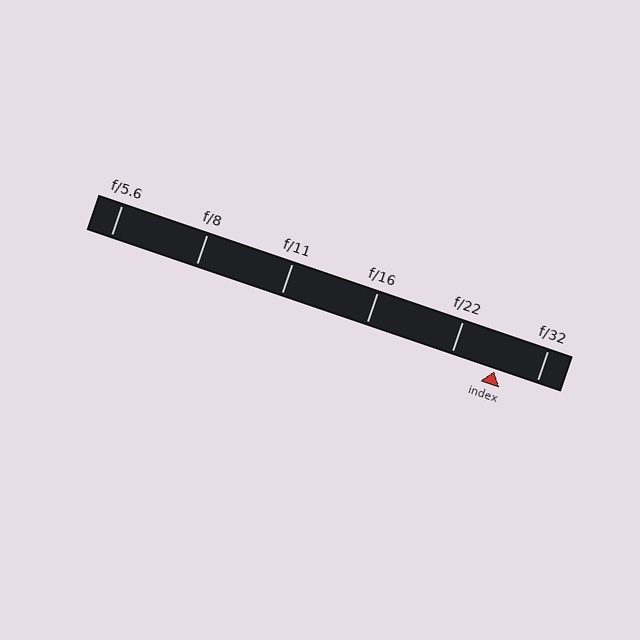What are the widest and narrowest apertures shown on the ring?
The widest aperture shown is f/5.6 and the narrowest is f/32.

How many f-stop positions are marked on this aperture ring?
There are 6 f-stop positions marked.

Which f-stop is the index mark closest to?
The index mark is closest to f/32.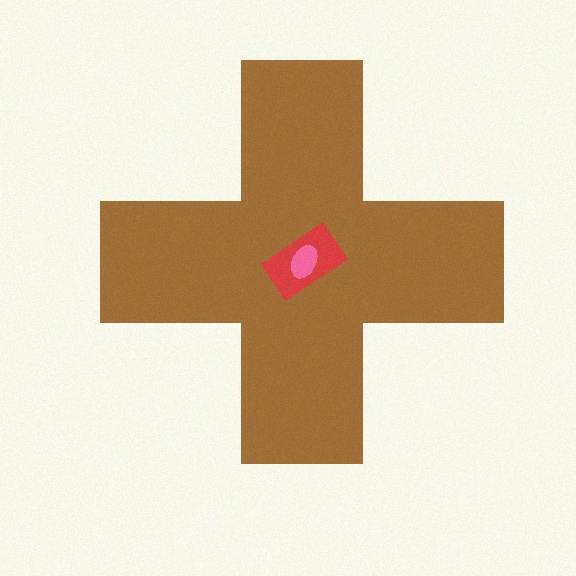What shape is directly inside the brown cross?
The red rectangle.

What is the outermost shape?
The brown cross.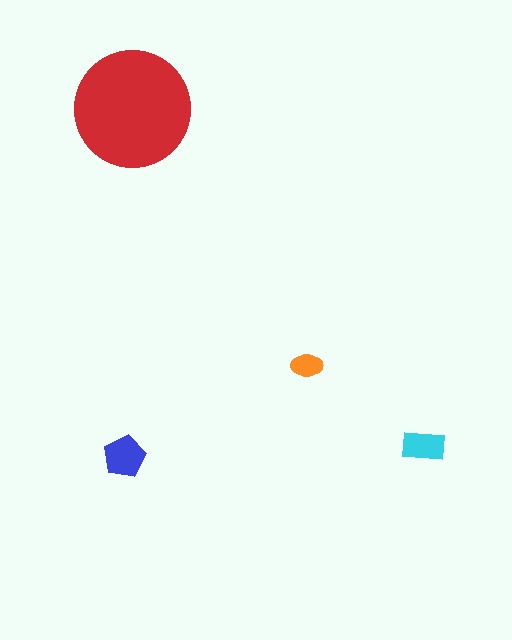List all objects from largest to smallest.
The red circle, the blue pentagon, the cyan rectangle, the orange ellipse.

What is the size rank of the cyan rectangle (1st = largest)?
3rd.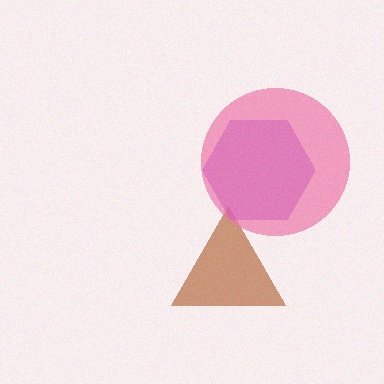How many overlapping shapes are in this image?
There are 3 overlapping shapes in the image.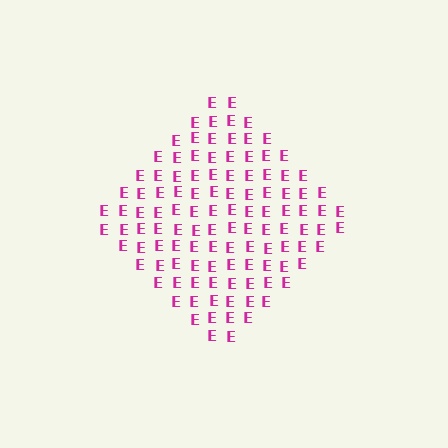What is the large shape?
The large shape is a diamond.